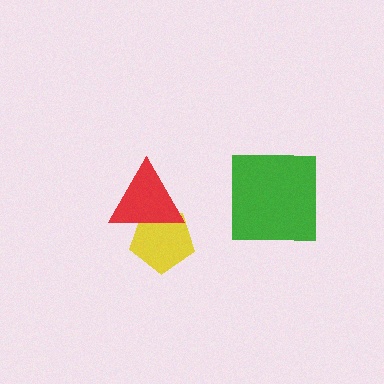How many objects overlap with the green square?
0 objects overlap with the green square.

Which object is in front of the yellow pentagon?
The red triangle is in front of the yellow pentagon.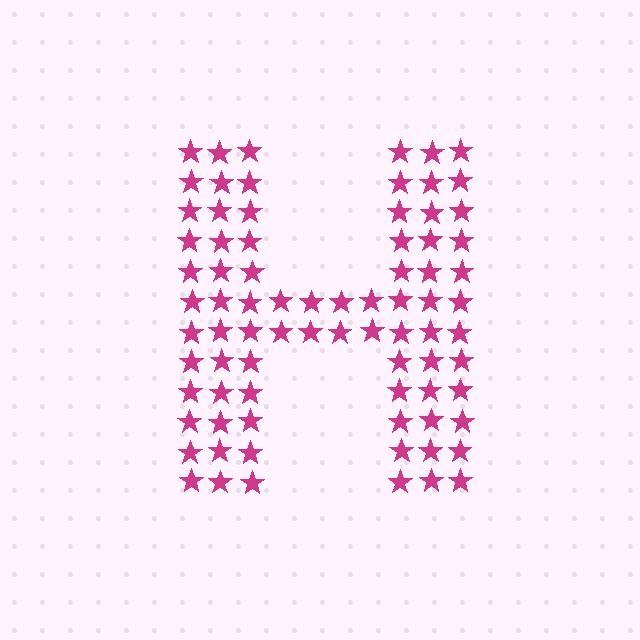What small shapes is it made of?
It is made of small stars.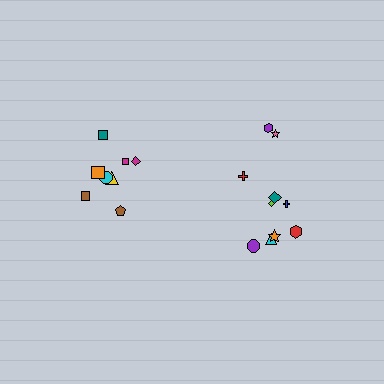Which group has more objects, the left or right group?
The right group.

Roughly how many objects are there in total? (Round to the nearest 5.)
Roughly 20 objects in total.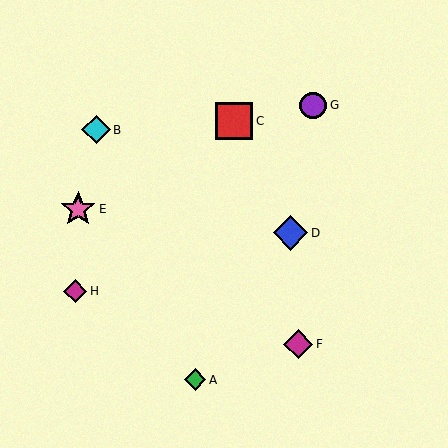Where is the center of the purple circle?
The center of the purple circle is at (313, 105).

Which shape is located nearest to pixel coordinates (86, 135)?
The cyan diamond (labeled B) at (96, 130) is nearest to that location.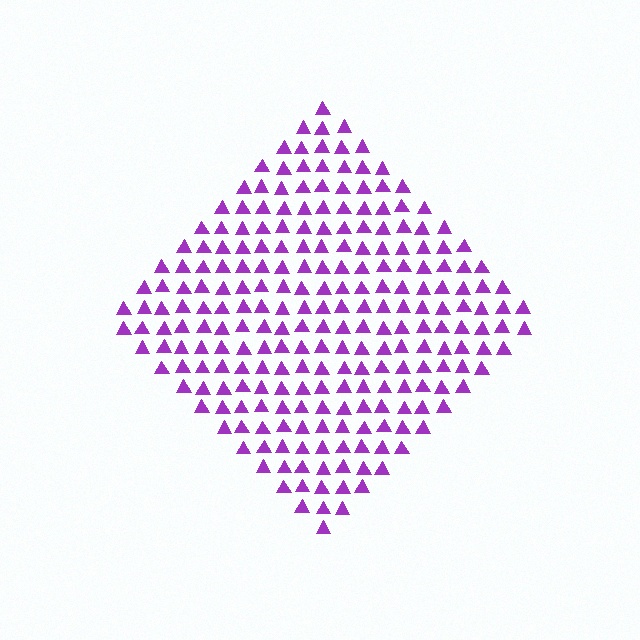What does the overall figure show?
The overall figure shows a diamond.